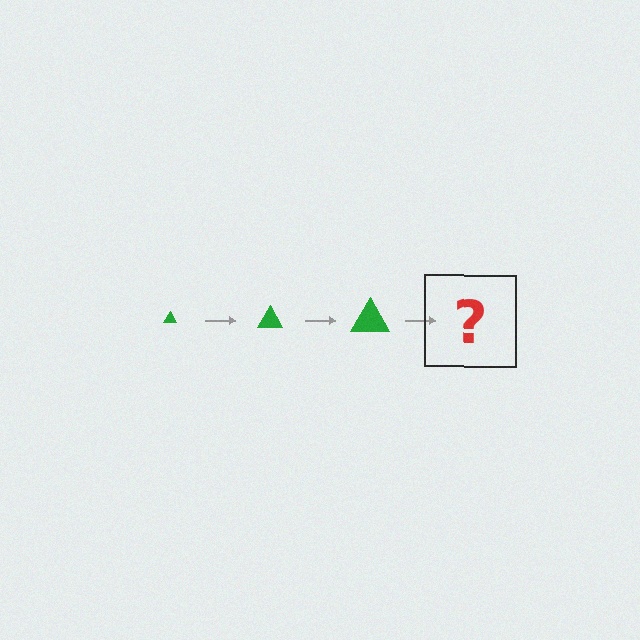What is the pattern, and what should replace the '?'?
The pattern is that the triangle gets progressively larger each step. The '?' should be a green triangle, larger than the previous one.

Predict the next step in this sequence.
The next step is a green triangle, larger than the previous one.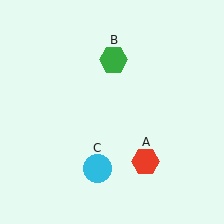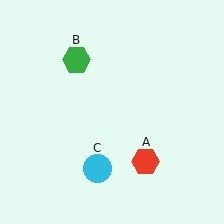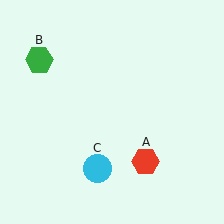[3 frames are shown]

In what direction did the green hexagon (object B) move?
The green hexagon (object B) moved left.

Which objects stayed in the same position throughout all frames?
Red hexagon (object A) and cyan circle (object C) remained stationary.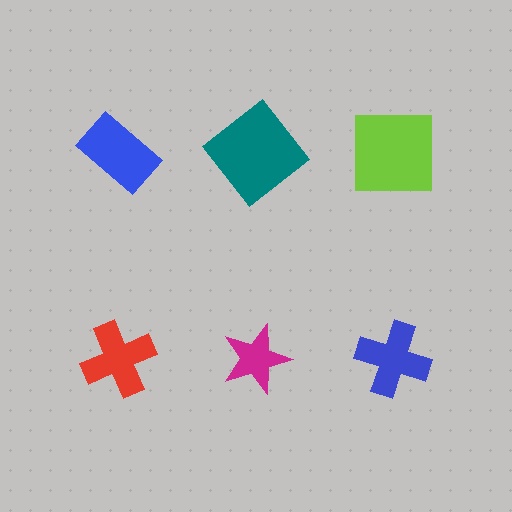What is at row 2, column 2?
A magenta star.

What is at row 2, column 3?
A blue cross.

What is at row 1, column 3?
A lime square.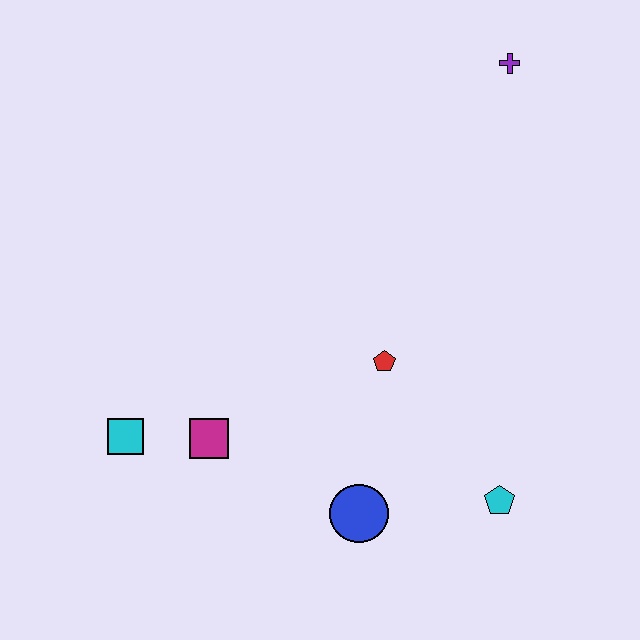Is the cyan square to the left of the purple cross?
Yes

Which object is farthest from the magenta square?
The purple cross is farthest from the magenta square.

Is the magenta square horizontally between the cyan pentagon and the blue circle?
No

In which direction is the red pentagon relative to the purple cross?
The red pentagon is below the purple cross.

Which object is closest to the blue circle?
The cyan pentagon is closest to the blue circle.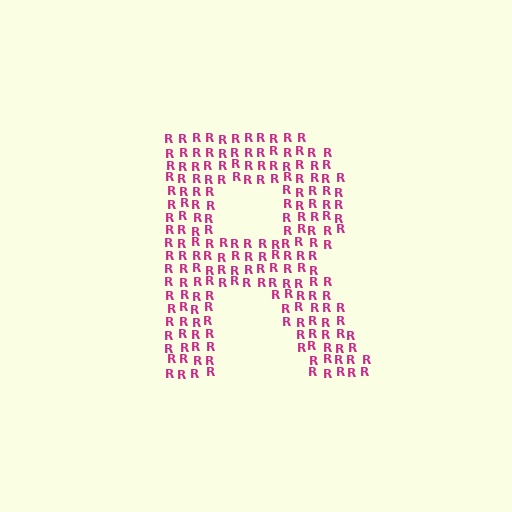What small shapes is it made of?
It is made of small letter R's.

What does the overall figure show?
The overall figure shows the letter R.